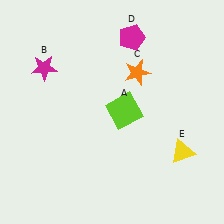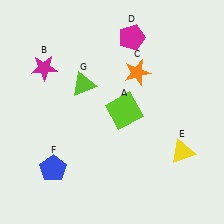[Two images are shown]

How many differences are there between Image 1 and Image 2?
There are 2 differences between the two images.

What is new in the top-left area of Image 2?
A lime triangle (G) was added in the top-left area of Image 2.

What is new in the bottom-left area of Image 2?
A blue pentagon (F) was added in the bottom-left area of Image 2.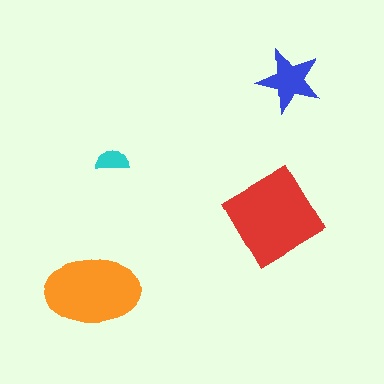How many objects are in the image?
There are 4 objects in the image.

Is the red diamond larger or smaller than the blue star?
Larger.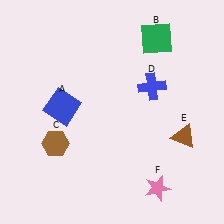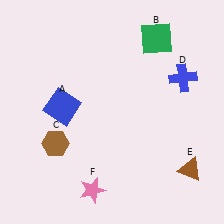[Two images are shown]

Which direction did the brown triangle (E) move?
The brown triangle (E) moved down.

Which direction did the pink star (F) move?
The pink star (F) moved left.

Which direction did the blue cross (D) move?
The blue cross (D) moved right.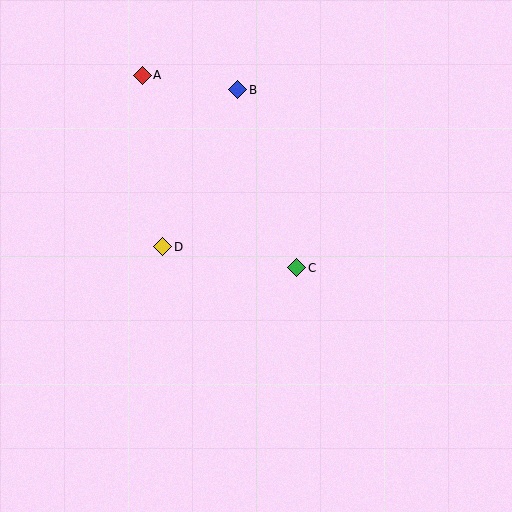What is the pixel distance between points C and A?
The distance between C and A is 247 pixels.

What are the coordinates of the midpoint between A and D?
The midpoint between A and D is at (153, 161).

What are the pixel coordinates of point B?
Point B is at (238, 90).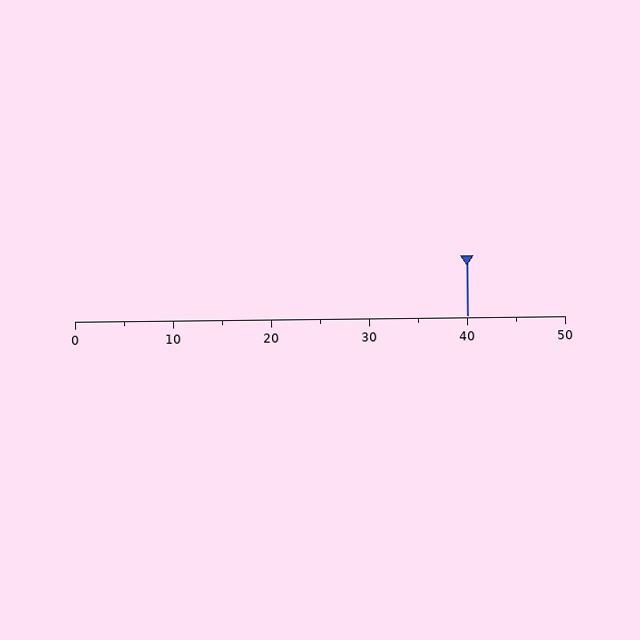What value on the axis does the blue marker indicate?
The marker indicates approximately 40.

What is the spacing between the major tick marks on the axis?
The major ticks are spaced 10 apart.